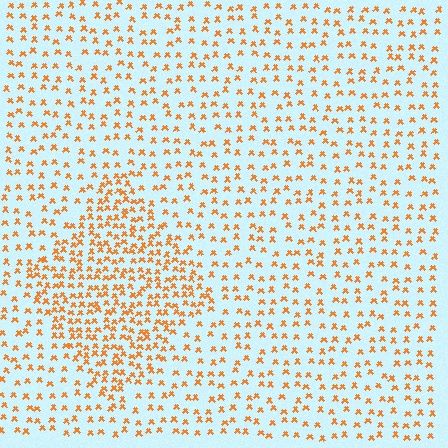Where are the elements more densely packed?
The elements are more densely packed inside the diamond boundary.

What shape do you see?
I see a diamond.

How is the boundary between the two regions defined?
The boundary is defined by a change in element density (approximately 2.0x ratio). All elements are the same color, size, and shape.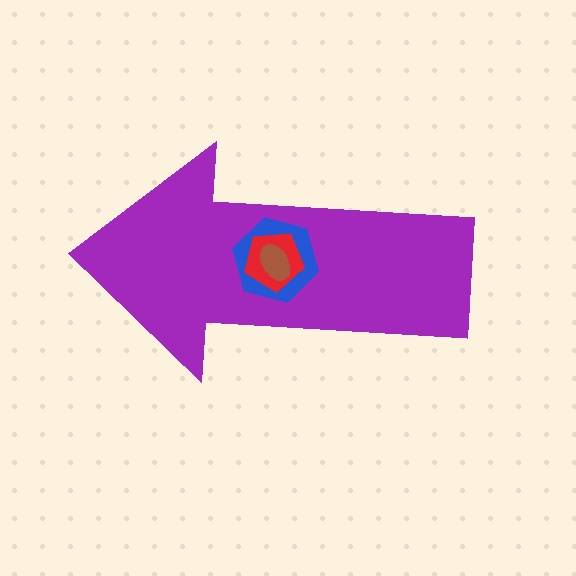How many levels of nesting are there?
4.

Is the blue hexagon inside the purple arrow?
Yes.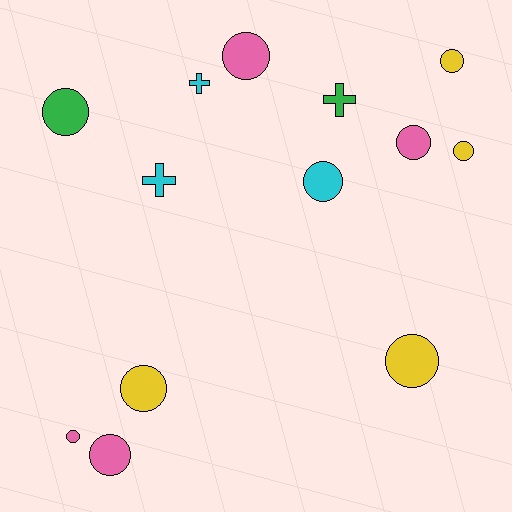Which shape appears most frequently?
Circle, with 10 objects.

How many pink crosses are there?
There are no pink crosses.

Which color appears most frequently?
Yellow, with 4 objects.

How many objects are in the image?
There are 13 objects.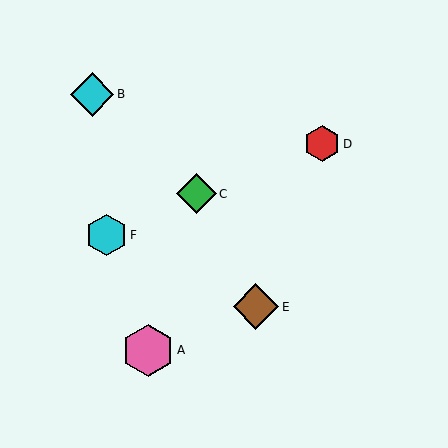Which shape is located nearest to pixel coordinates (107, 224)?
The cyan hexagon (labeled F) at (106, 235) is nearest to that location.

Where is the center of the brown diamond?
The center of the brown diamond is at (256, 307).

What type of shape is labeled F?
Shape F is a cyan hexagon.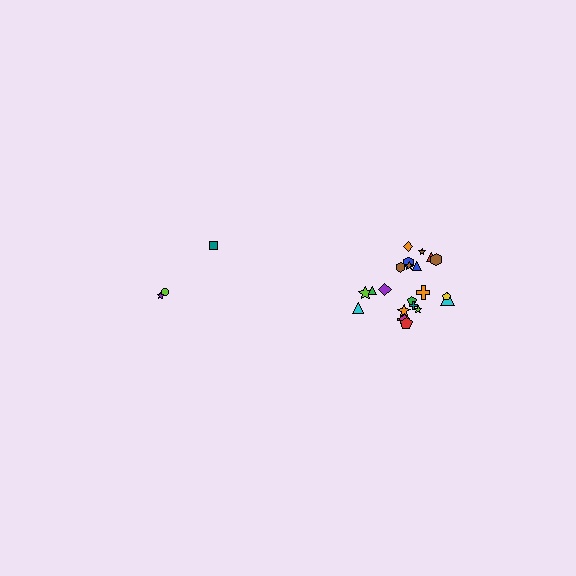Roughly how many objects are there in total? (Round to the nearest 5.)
Roughly 25 objects in total.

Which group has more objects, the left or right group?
The right group.